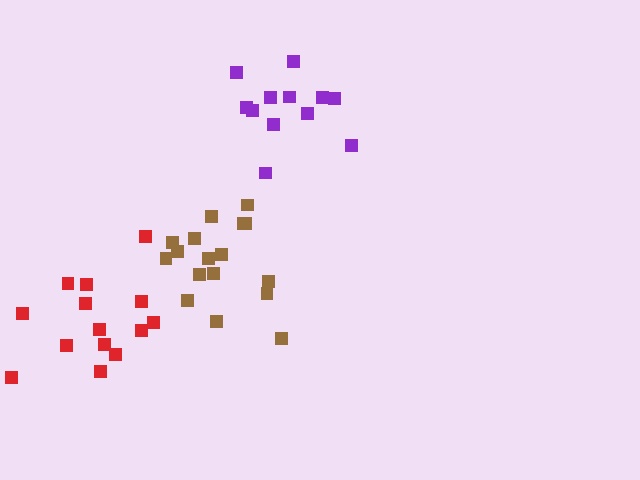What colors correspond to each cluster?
The clusters are colored: purple, brown, red.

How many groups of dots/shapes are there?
There are 3 groups.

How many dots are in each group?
Group 1: 12 dots, Group 2: 17 dots, Group 3: 14 dots (43 total).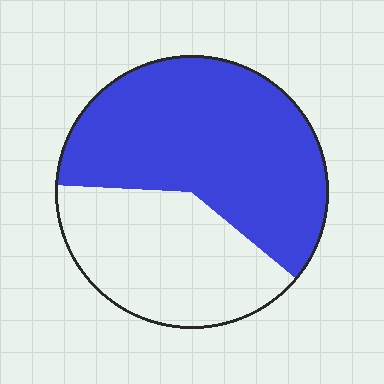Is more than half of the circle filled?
Yes.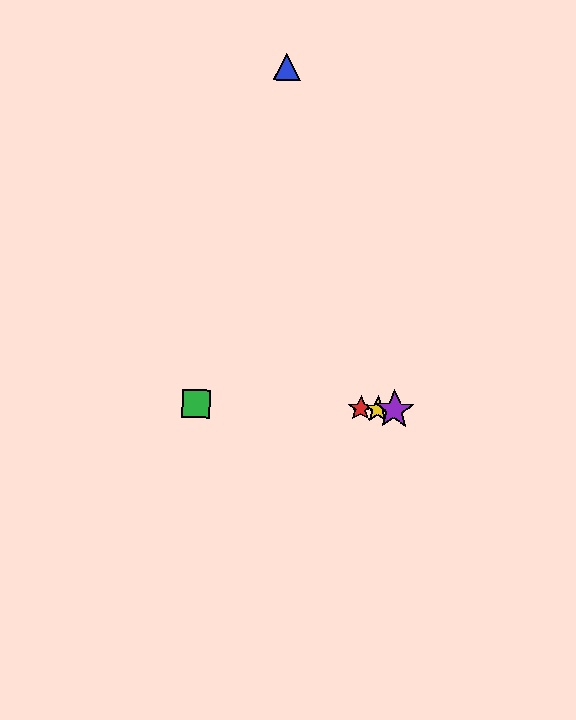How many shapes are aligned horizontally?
4 shapes (the red star, the green square, the yellow star, the purple star) are aligned horizontally.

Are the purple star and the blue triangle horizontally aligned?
No, the purple star is at y≈410 and the blue triangle is at y≈67.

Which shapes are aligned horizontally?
The red star, the green square, the yellow star, the purple star are aligned horizontally.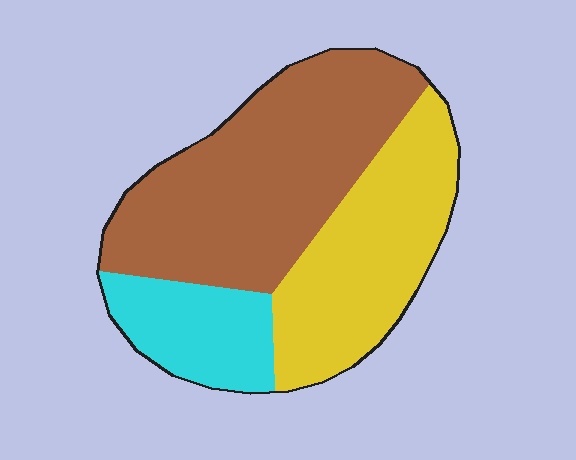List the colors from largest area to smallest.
From largest to smallest: brown, yellow, cyan.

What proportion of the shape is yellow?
Yellow takes up between a quarter and a half of the shape.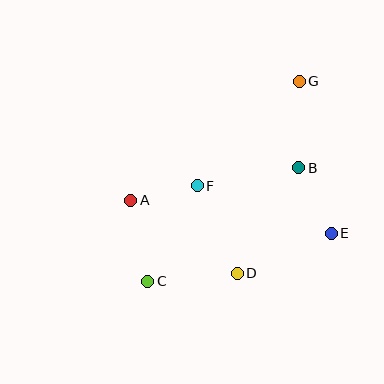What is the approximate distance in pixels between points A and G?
The distance between A and G is approximately 206 pixels.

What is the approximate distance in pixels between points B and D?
The distance between B and D is approximately 122 pixels.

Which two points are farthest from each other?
Points C and G are farthest from each other.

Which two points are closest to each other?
Points A and F are closest to each other.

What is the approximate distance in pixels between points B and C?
The distance between B and C is approximately 189 pixels.